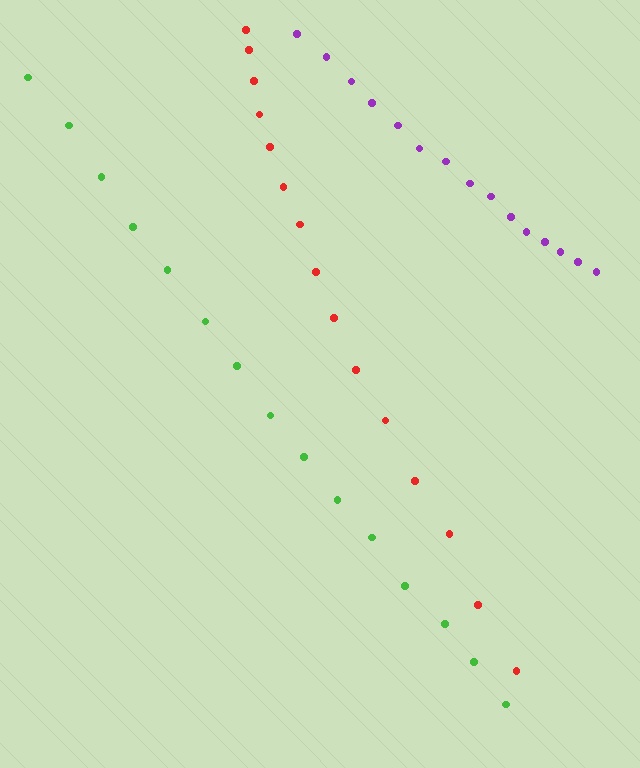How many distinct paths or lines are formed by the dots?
There are 3 distinct paths.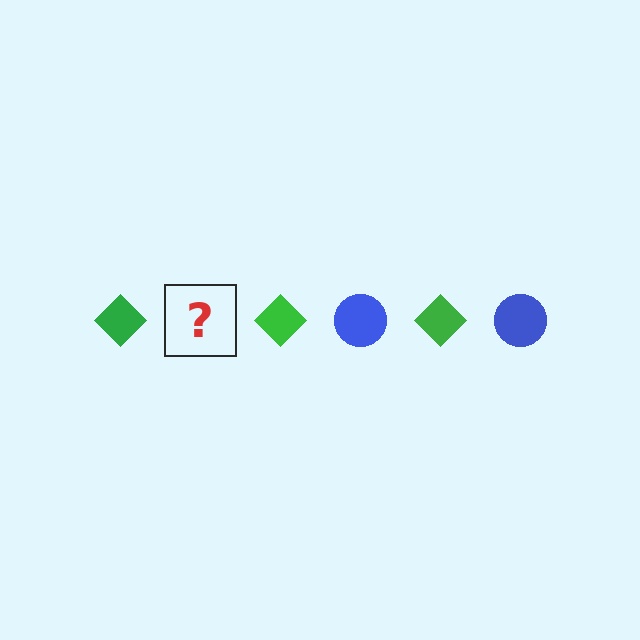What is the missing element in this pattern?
The missing element is a blue circle.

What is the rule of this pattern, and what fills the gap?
The rule is that the pattern alternates between green diamond and blue circle. The gap should be filled with a blue circle.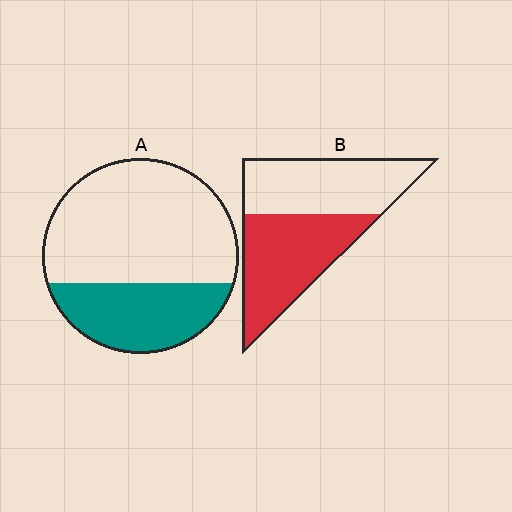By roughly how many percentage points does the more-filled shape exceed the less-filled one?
By roughly 20 percentage points (B over A).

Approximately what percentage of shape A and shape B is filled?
A is approximately 35% and B is approximately 50%.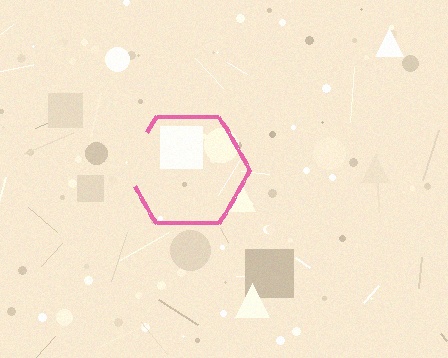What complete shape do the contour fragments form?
The contour fragments form a hexagon.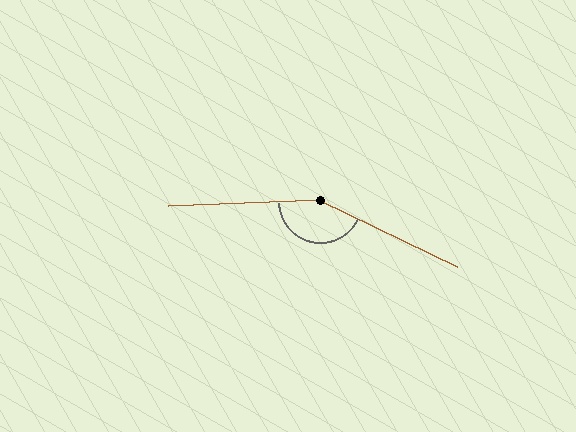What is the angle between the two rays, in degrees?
Approximately 152 degrees.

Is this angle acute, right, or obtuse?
It is obtuse.